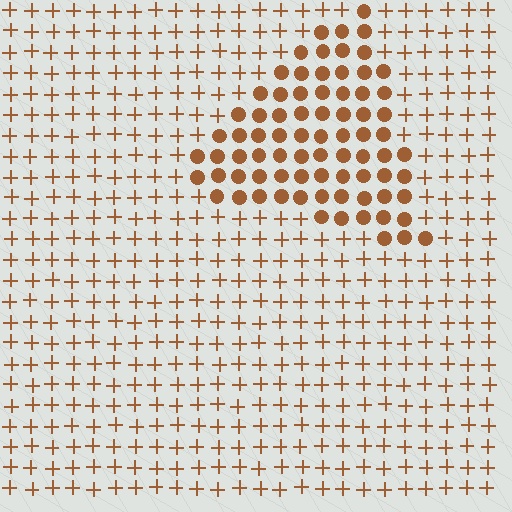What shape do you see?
I see a triangle.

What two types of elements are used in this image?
The image uses circles inside the triangle region and plus signs outside it.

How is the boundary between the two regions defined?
The boundary is defined by a change in element shape: circles inside vs. plus signs outside. All elements share the same color and spacing.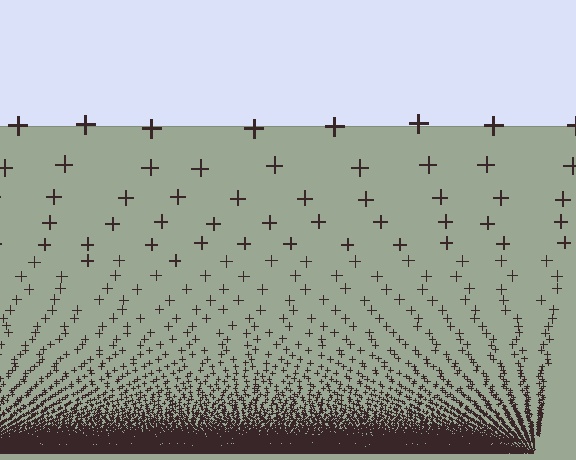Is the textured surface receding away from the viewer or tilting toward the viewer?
The surface appears to tilt toward the viewer. Texture elements get larger and sparser toward the top.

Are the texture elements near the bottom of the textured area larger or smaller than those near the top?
Smaller. The gradient is inverted — elements near the bottom are smaller and denser.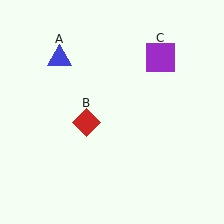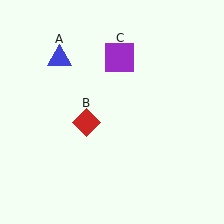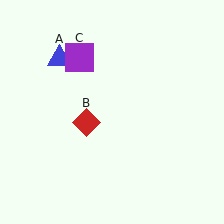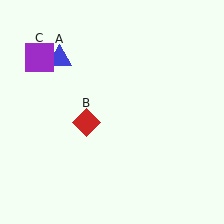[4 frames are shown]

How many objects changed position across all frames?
1 object changed position: purple square (object C).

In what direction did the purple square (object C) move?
The purple square (object C) moved left.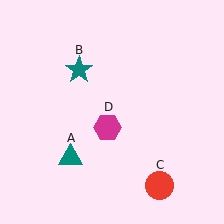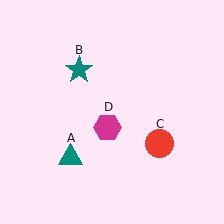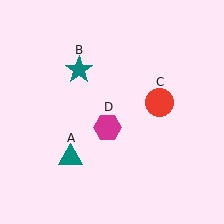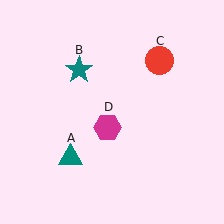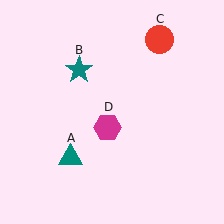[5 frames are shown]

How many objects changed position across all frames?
1 object changed position: red circle (object C).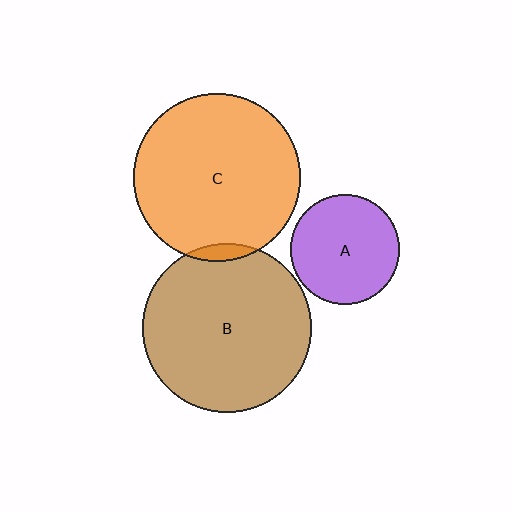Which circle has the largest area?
Circle B (brown).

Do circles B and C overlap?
Yes.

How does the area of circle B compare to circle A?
Approximately 2.4 times.